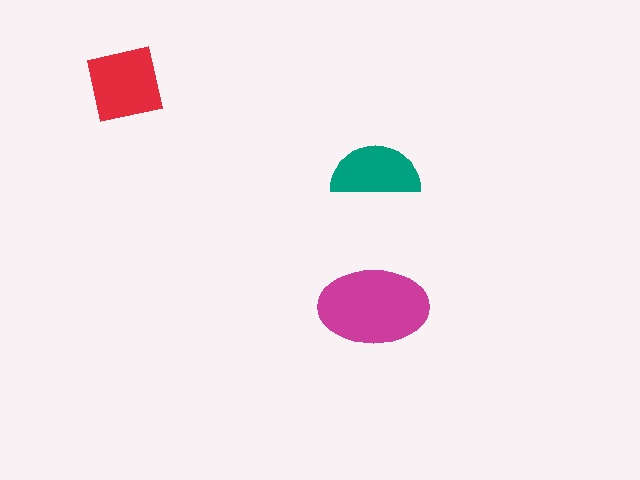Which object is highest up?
The red square is topmost.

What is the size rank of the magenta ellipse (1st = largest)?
1st.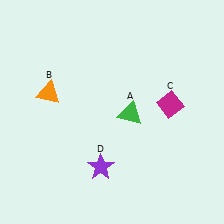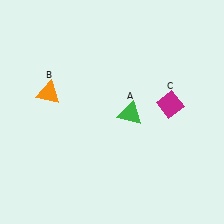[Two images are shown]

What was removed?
The purple star (D) was removed in Image 2.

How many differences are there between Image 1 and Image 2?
There is 1 difference between the two images.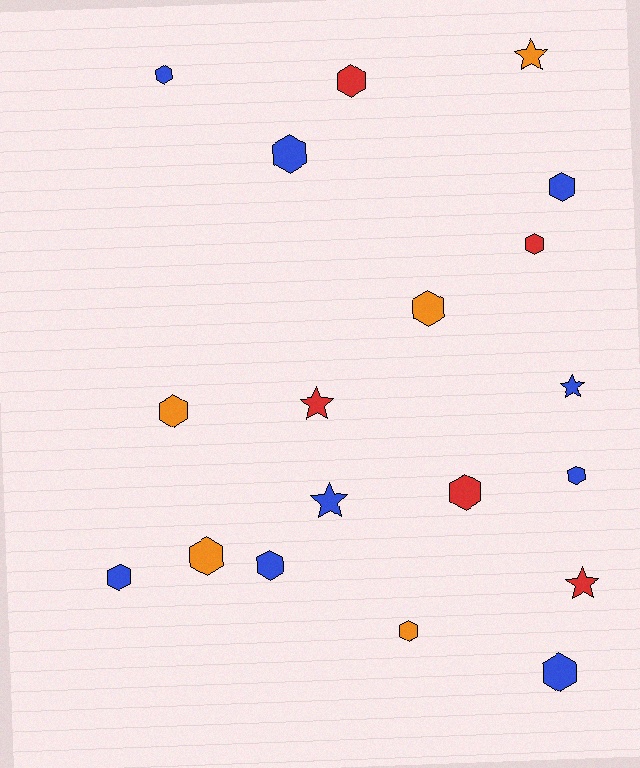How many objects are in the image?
There are 19 objects.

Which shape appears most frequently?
Hexagon, with 14 objects.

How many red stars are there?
There are 2 red stars.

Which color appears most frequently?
Blue, with 9 objects.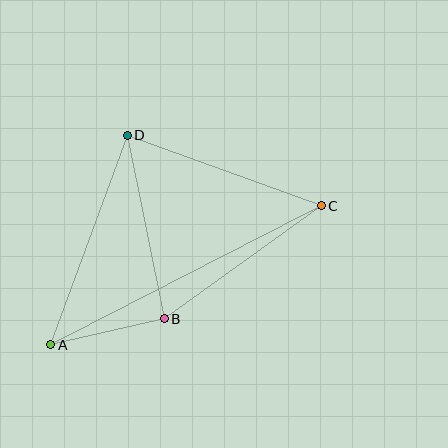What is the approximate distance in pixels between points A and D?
The distance between A and D is approximately 223 pixels.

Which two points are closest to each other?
Points A and B are closest to each other.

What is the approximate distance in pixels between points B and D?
The distance between B and D is approximately 187 pixels.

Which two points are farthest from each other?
Points A and C are farthest from each other.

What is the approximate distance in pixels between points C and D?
The distance between C and D is approximately 207 pixels.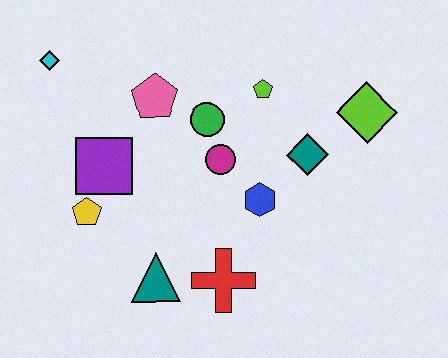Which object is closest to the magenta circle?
The green circle is closest to the magenta circle.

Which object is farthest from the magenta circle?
The cyan diamond is farthest from the magenta circle.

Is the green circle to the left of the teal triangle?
No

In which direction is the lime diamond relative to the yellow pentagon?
The lime diamond is to the right of the yellow pentagon.